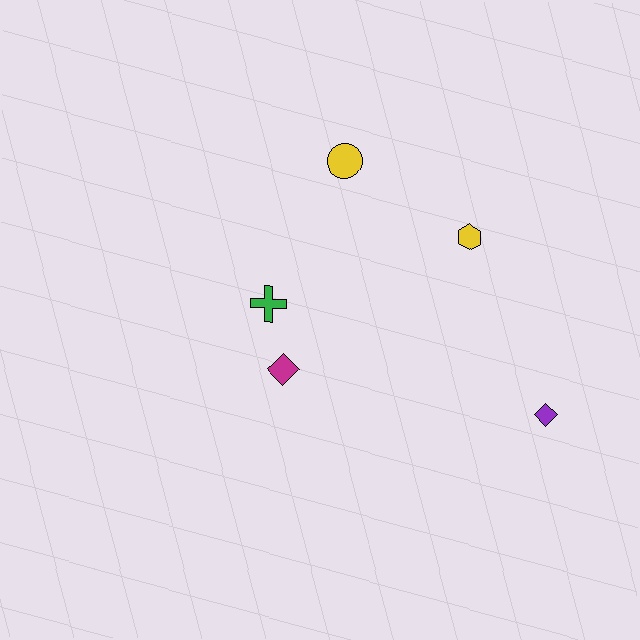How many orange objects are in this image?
There are no orange objects.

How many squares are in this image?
There are no squares.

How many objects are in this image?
There are 5 objects.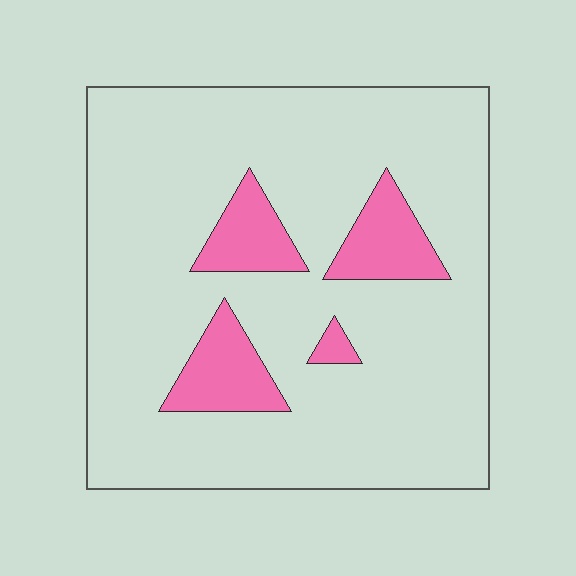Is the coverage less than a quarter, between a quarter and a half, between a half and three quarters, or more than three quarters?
Less than a quarter.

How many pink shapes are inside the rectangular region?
4.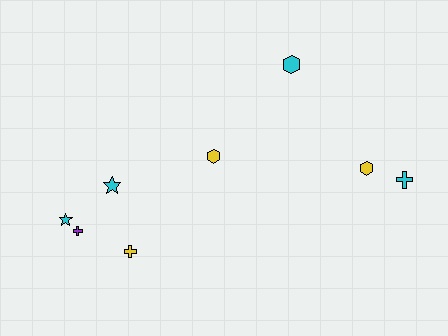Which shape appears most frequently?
Cross, with 3 objects.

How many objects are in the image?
There are 8 objects.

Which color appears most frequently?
Cyan, with 4 objects.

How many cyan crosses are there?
There is 1 cyan cross.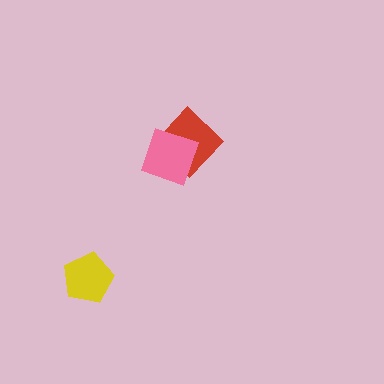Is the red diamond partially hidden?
Yes, it is partially covered by another shape.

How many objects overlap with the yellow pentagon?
0 objects overlap with the yellow pentagon.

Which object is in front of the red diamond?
The pink diamond is in front of the red diamond.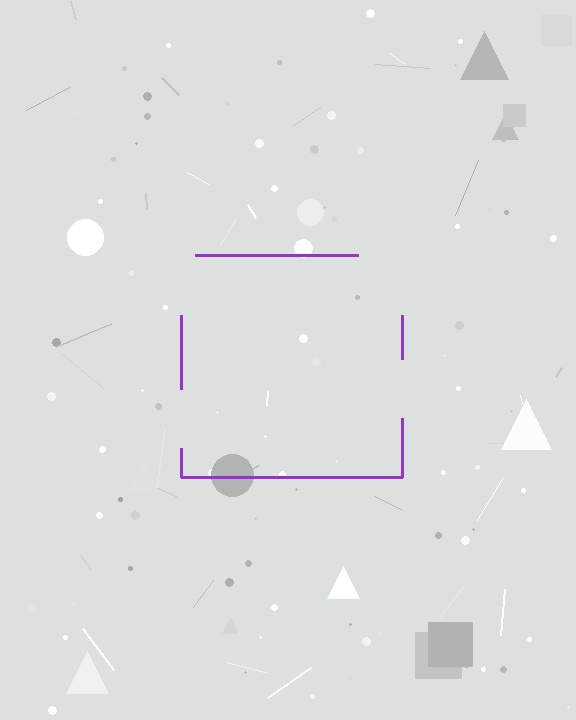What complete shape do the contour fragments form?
The contour fragments form a square.